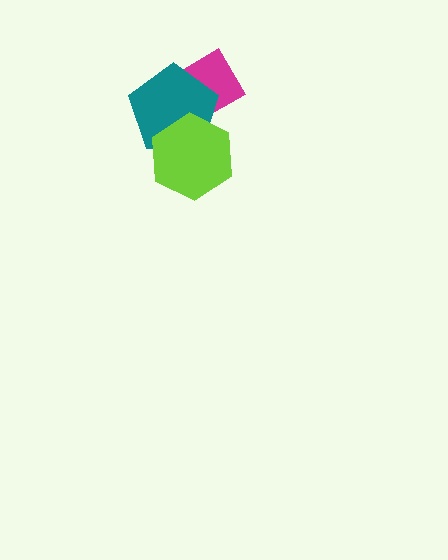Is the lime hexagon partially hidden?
No, no other shape covers it.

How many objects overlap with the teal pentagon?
2 objects overlap with the teal pentagon.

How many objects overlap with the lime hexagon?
1 object overlaps with the lime hexagon.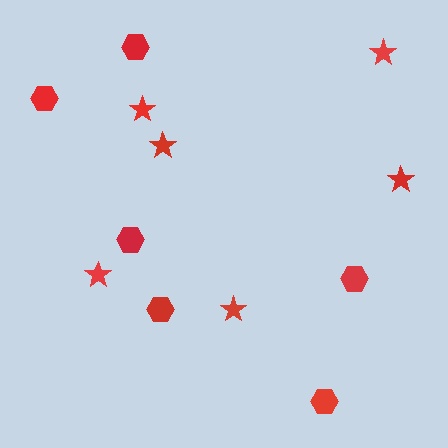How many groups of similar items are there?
There are 2 groups: one group of stars (6) and one group of hexagons (6).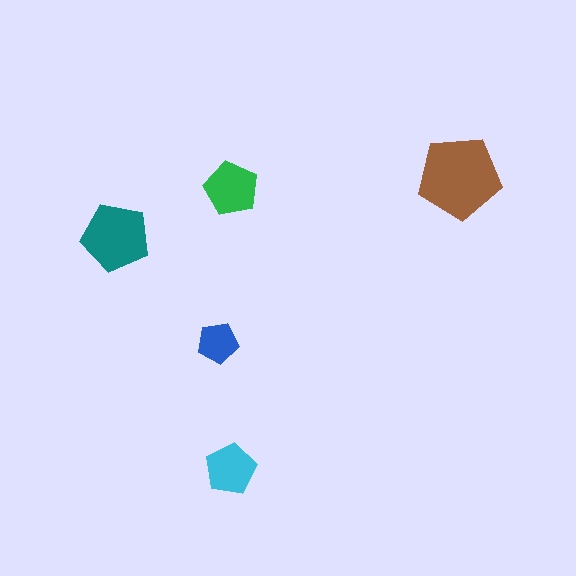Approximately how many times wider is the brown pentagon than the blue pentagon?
About 2 times wider.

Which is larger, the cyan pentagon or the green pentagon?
The green one.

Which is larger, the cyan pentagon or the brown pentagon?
The brown one.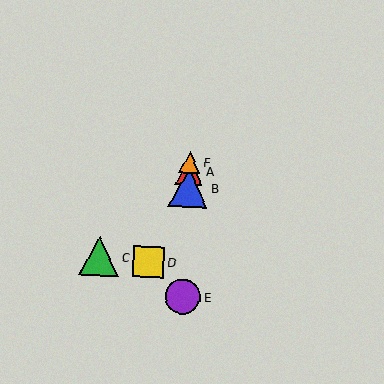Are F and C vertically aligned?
No, F is at x≈190 and C is at x≈99.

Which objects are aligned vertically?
Objects A, B, E, F are aligned vertically.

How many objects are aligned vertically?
4 objects (A, B, E, F) are aligned vertically.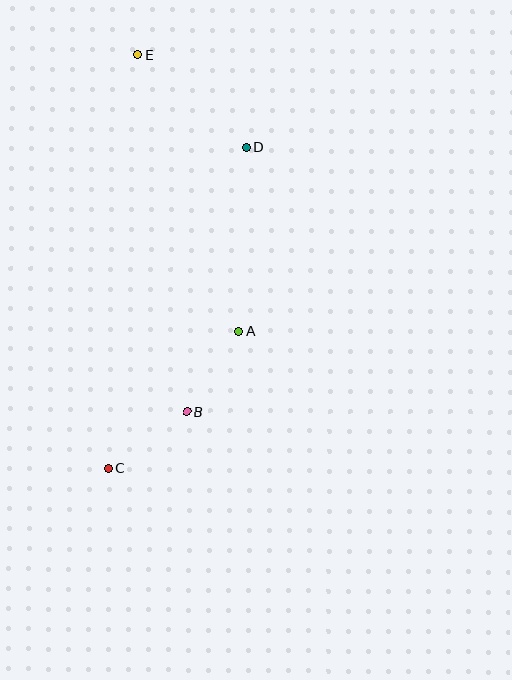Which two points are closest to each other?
Points A and B are closest to each other.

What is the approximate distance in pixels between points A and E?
The distance between A and E is approximately 294 pixels.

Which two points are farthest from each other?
Points C and E are farthest from each other.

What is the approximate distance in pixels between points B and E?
The distance between B and E is approximately 360 pixels.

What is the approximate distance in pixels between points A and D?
The distance between A and D is approximately 184 pixels.